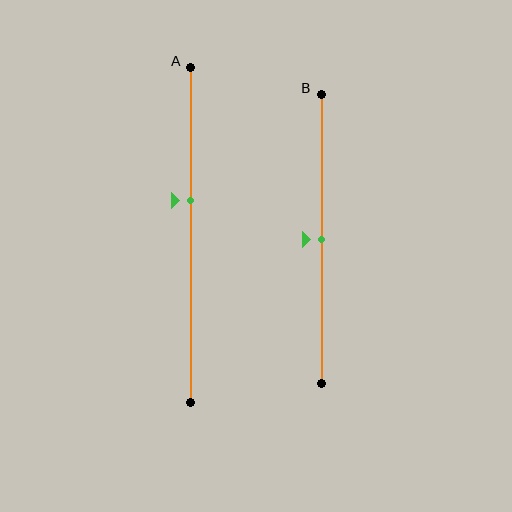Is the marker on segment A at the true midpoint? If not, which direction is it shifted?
No, the marker on segment A is shifted upward by about 10% of the segment length.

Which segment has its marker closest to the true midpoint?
Segment B has its marker closest to the true midpoint.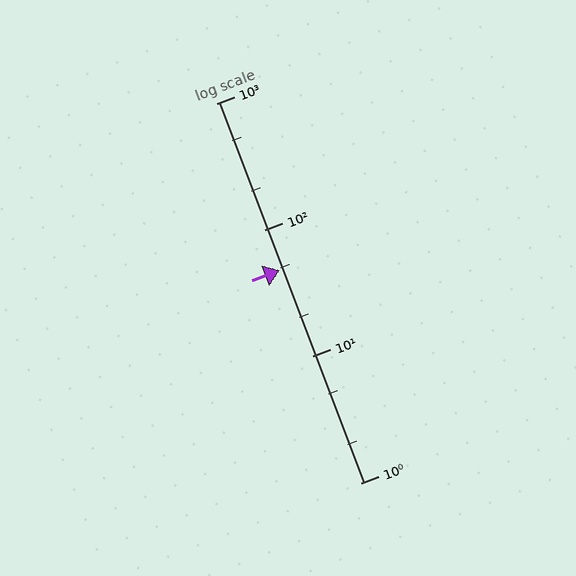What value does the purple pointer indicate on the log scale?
The pointer indicates approximately 48.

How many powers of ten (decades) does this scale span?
The scale spans 3 decades, from 1 to 1000.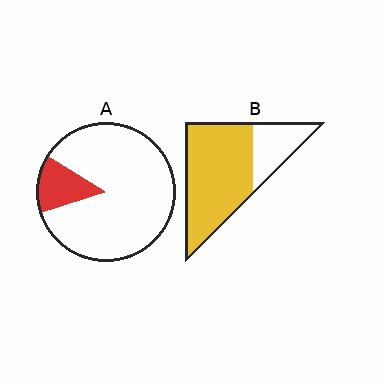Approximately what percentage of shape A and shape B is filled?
A is approximately 15% and B is approximately 75%.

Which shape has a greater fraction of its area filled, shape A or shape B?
Shape B.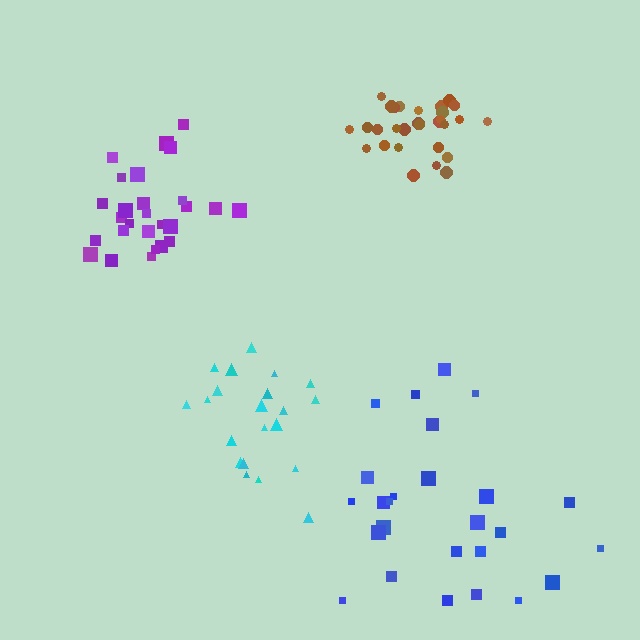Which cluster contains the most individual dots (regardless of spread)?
Brown (29).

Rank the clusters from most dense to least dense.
brown, purple, cyan, blue.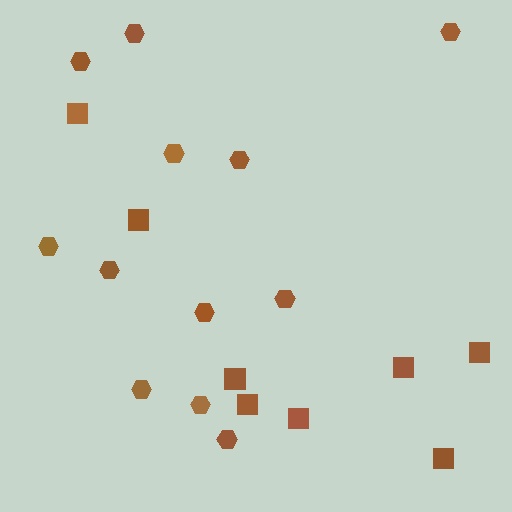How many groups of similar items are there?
There are 2 groups: one group of squares (8) and one group of hexagons (12).